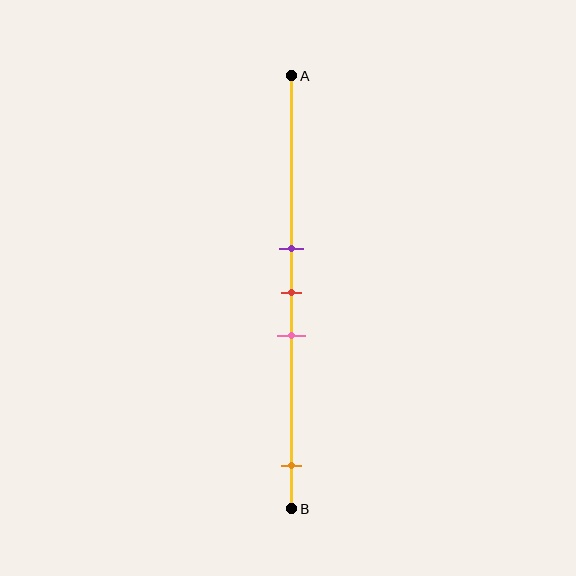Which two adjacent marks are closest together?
The purple and red marks are the closest adjacent pair.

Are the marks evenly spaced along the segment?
No, the marks are not evenly spaced.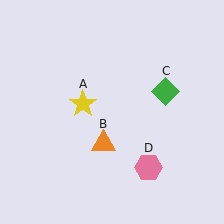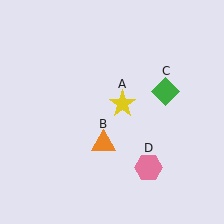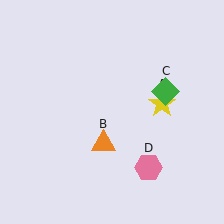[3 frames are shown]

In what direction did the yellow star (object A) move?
The yellow star (object A) moved right.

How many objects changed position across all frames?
1 object changed position: yellow star (object A).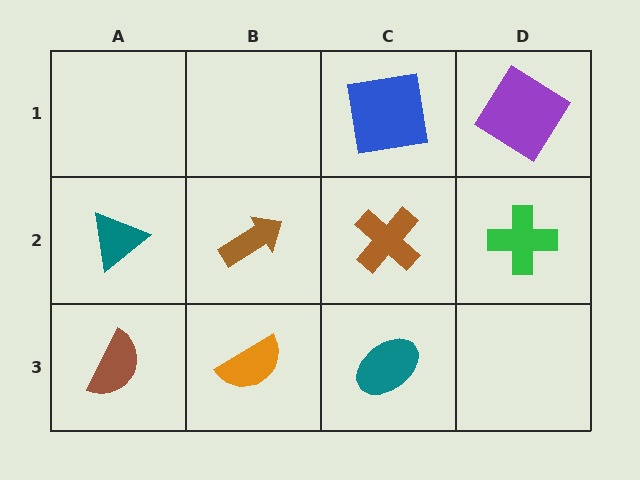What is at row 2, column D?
A green cross.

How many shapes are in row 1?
2 shapes.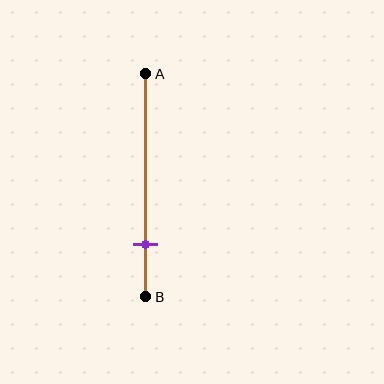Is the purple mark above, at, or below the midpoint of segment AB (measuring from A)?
The purple mark is below the midpoint of segment AB.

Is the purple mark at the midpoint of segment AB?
No, the mark is at about 75% from A, not at the 50% midpoint.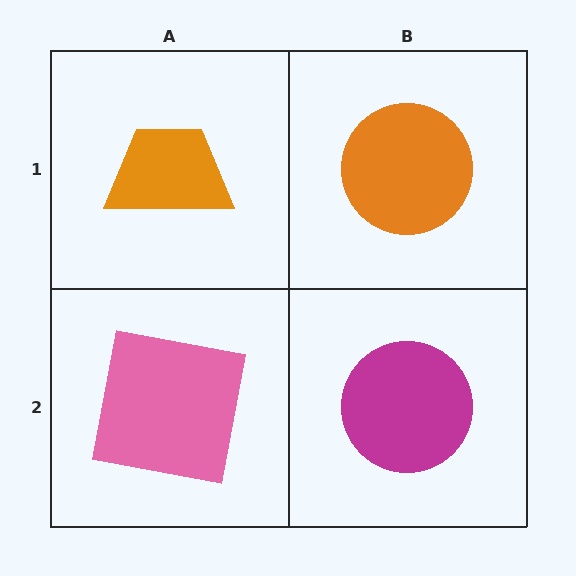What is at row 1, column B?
An orange circle.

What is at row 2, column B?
A magenta circle.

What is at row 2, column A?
A pink square.